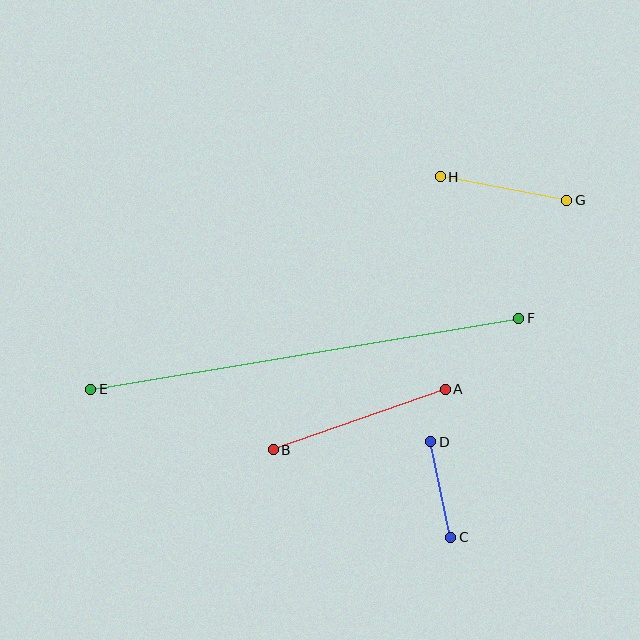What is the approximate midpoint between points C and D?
The midpoint is at approximately (441, 489) pixels.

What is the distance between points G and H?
The distance is approximately 129 pixels.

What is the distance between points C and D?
The distance is approximately 98 pixels.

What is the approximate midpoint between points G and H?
The midpoint is at approximately (503, 189) pixels.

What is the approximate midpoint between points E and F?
The midpoint is at approximately (305, 354) pixels.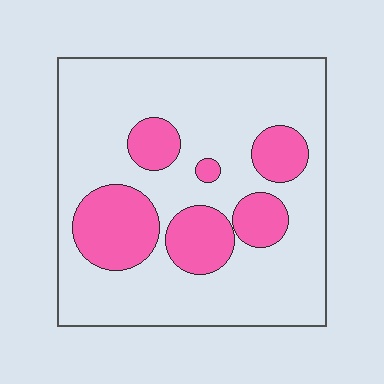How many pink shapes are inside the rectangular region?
6.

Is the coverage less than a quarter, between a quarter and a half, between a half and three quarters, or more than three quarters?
Less than a quarter.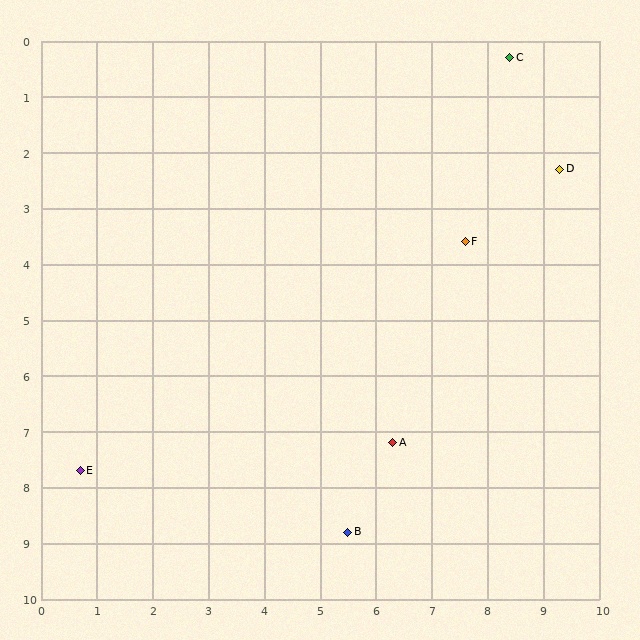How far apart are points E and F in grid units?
Points E and F are about 8.0 grid units apart.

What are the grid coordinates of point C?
Point C is at approximately (8.4, 0.3).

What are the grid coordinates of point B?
Point B is at approximately (5.5, 8.8).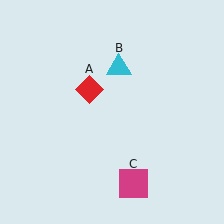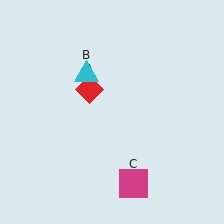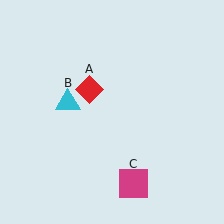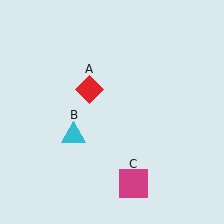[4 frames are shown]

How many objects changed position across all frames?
1 object changed position: cyan triangle (object B).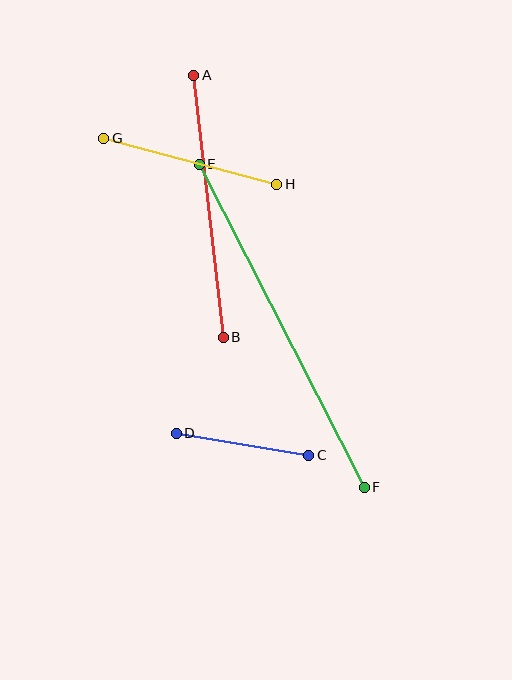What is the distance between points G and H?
The distance is approximately 179 pixels.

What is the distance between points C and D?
The distance is approximately 134 pixels.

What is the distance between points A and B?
The distance is approximately 264 pixels.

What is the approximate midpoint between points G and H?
The midpoint is at approximately (190, 161) pixels.